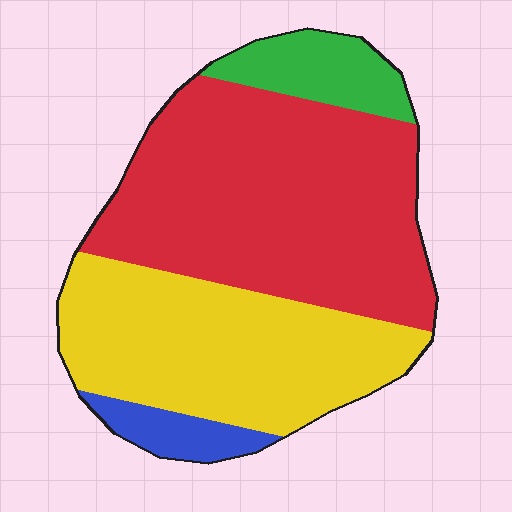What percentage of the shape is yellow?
Yellow covers roughly 35% of the shape.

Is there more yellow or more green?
Yellow.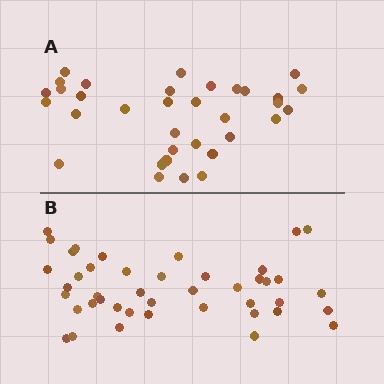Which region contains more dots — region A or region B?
Region B (the bottom region) has more dots.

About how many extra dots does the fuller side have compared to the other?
Region B has roughly 8 or so more dots than region A.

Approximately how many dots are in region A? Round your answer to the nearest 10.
About 30 dots. (The exact count is 34, which rounds to 30.)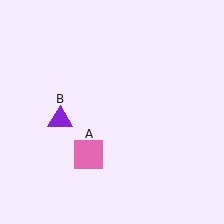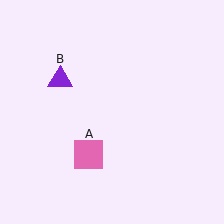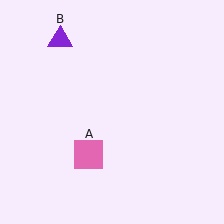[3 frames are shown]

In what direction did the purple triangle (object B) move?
The purple triangle (object B) moved up.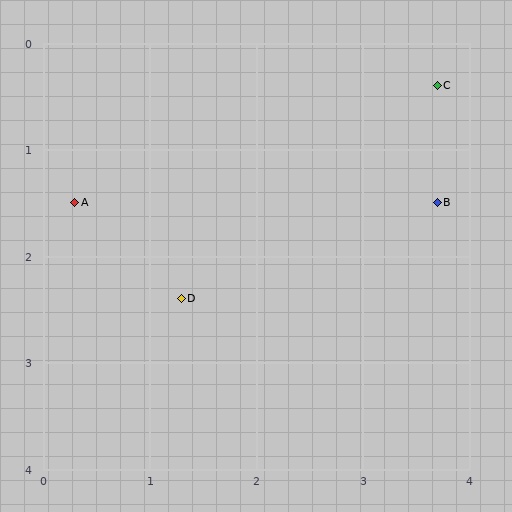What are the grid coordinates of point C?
Point C is at approximately (3.7, 0.4).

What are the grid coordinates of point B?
Point B is at approximately (3.7, 1.5).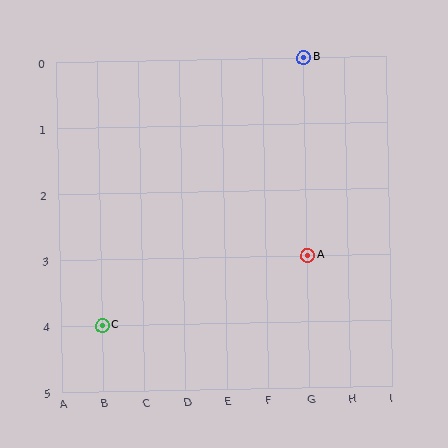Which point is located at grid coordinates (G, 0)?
Point B is at (G, 0).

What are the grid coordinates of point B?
Point B is at grid coordinates (G, 0).